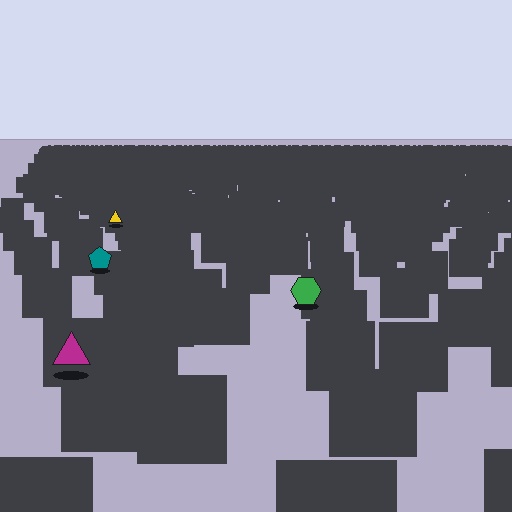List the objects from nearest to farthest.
From nearest to farthest: the magenta triangle, the green hexagon, the teal pentagon, the yellow triangle.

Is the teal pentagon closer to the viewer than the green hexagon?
No. The green hexagon is closer — you can tell from the texture gradient: the ground texture is coarser near it.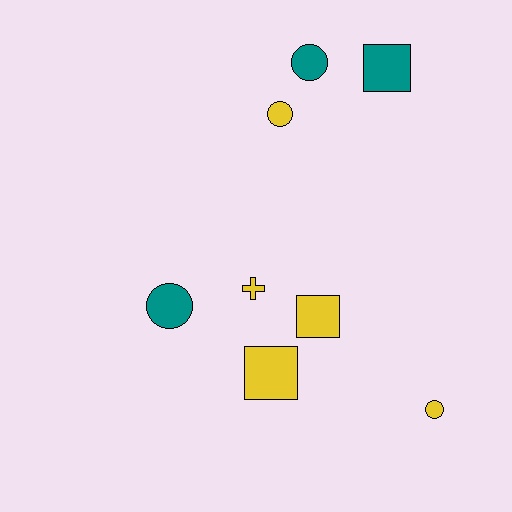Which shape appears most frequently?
Circle, with 4 objects.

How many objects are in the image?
There are 8 objects.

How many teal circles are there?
There are 2 teal circles.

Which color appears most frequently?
Yellow, with 5 objects.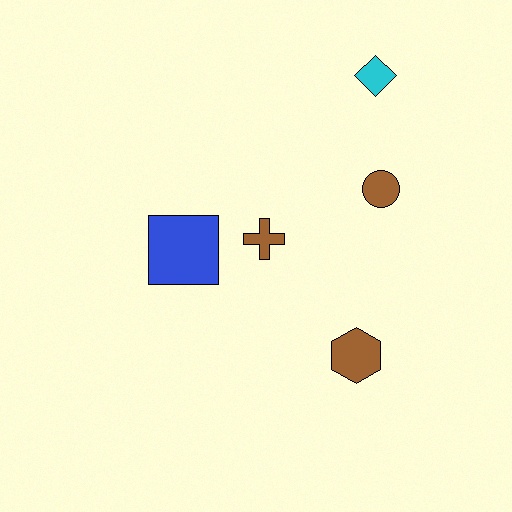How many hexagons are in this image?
There is 1 hexagon.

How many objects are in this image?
There are 5 objects.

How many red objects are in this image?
There are no red objects.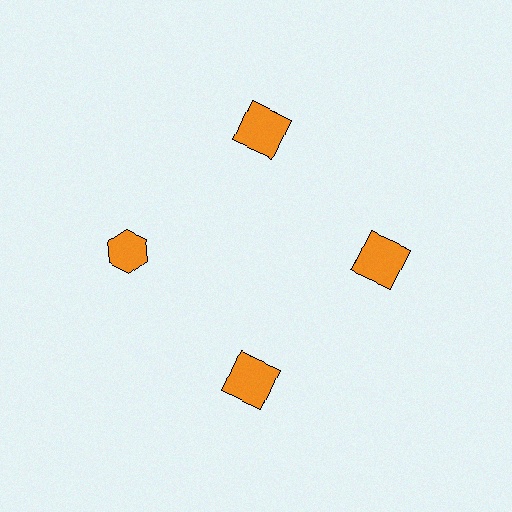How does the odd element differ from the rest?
It has a different shape: hexagon instead of square.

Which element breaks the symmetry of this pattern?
The orange hexagon at roughly the 9 o'clock position breaks the symmetry. All other shapes are orange squares.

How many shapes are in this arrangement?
There are 4 shapes arranged in a ring pattern.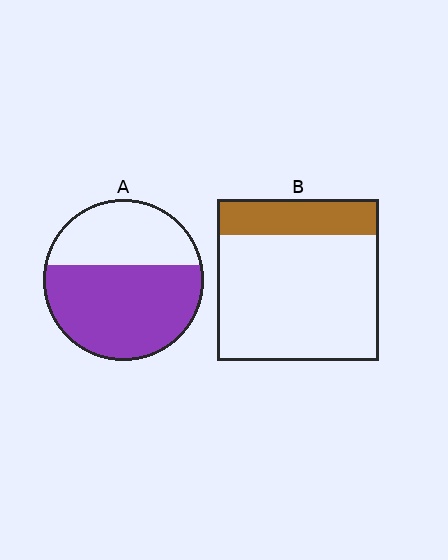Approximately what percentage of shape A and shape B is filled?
A is approximately 60% and B is approximately 20%.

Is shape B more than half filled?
No.